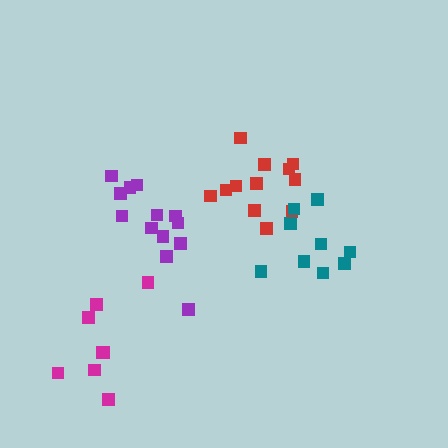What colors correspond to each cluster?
The clusters are colored: red, teal, purple, magenta.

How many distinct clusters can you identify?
There are 4 distinct clusters.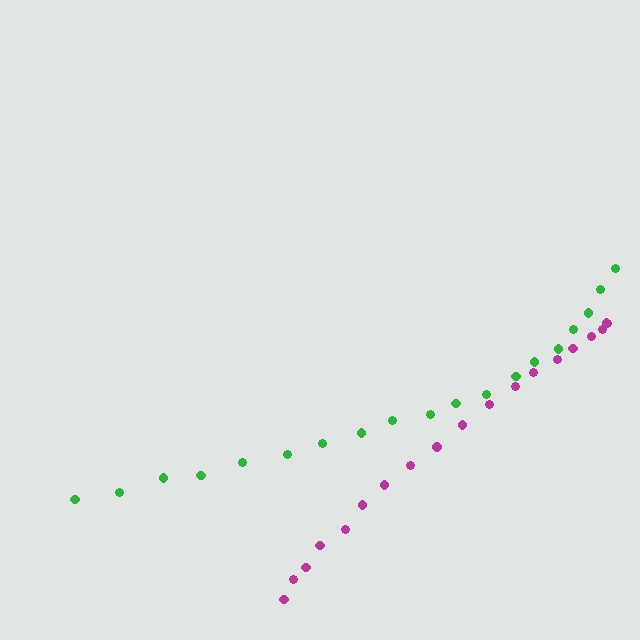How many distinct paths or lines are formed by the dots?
There are 2 distinct paths.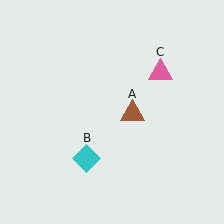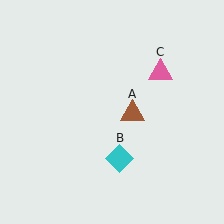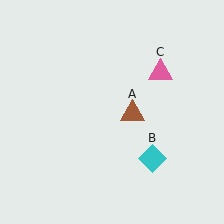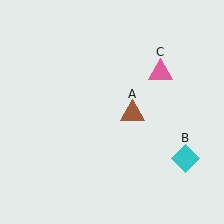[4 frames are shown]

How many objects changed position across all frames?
1 object changed position: cyan diamond (object B).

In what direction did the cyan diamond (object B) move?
The cyan diamond (object B) moved right.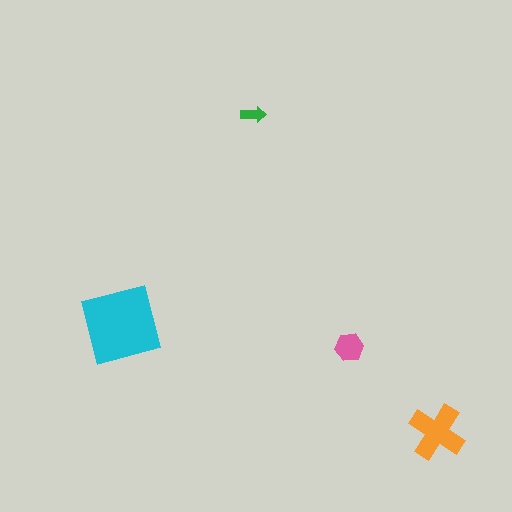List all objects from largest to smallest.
The cyan square, the orange cross, the pink hexagon, the green arrow.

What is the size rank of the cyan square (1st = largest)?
1st.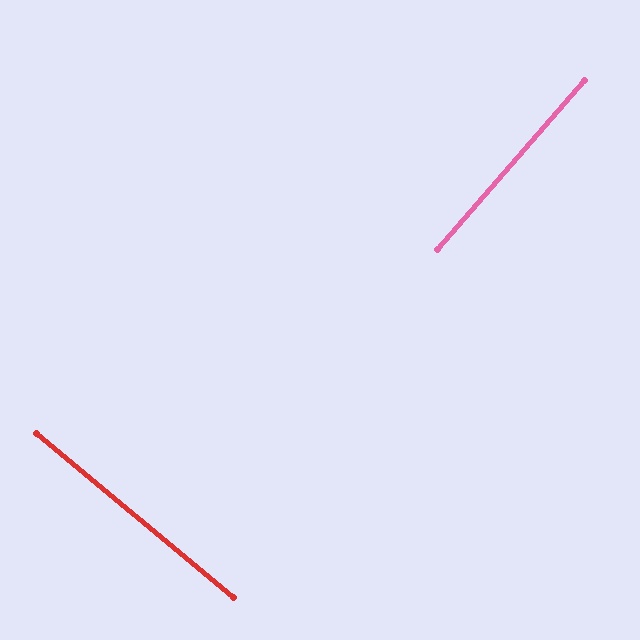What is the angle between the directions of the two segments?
Approximately 89 degrees.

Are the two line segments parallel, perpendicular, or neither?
Perpendicular — they meet at approximately 89°.